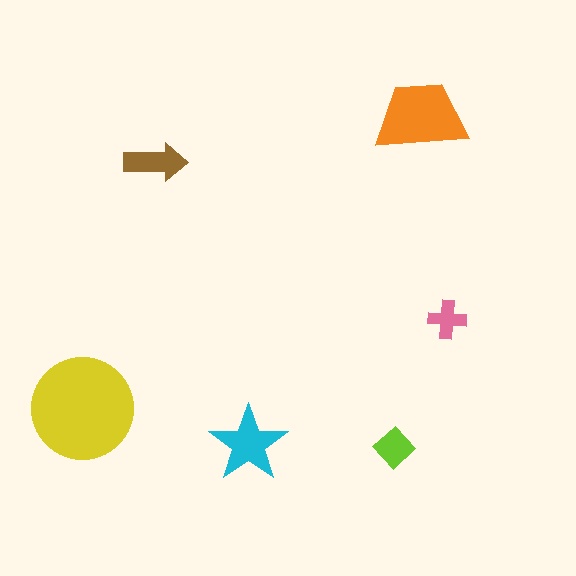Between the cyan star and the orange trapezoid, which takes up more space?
The orange trapezoid.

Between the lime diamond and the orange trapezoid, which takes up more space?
The orange trapezoid.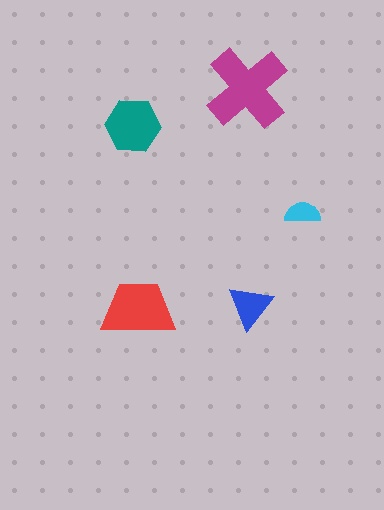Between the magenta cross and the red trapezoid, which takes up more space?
The magenta cross.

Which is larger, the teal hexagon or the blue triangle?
The teal hexagon.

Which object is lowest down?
The red trapezoid is bottommost.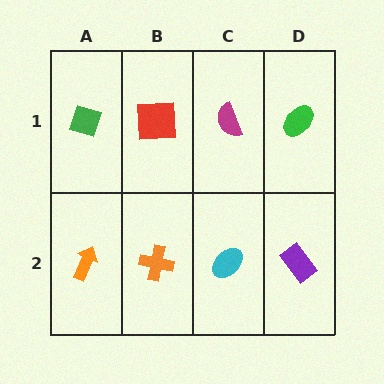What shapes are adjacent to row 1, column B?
An orange cross (row 2, column B), a green diamond (row 1, column A), a magenta semicircle (row 1, column C).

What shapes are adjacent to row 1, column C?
A cyan ellipse (row 2, column C), a red square (row 1, column B), a green ellipse (row 1, column D).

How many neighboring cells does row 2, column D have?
2.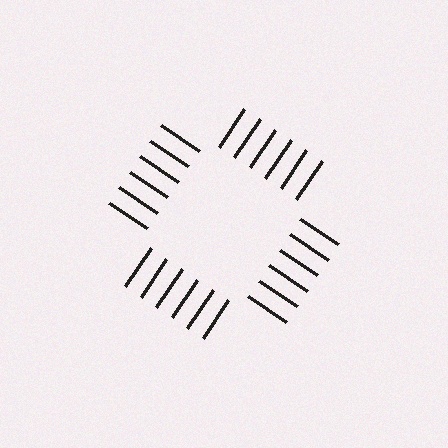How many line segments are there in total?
24 — 6 along each of the 4 edges.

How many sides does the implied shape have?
4 sides — the line-ends trace a square.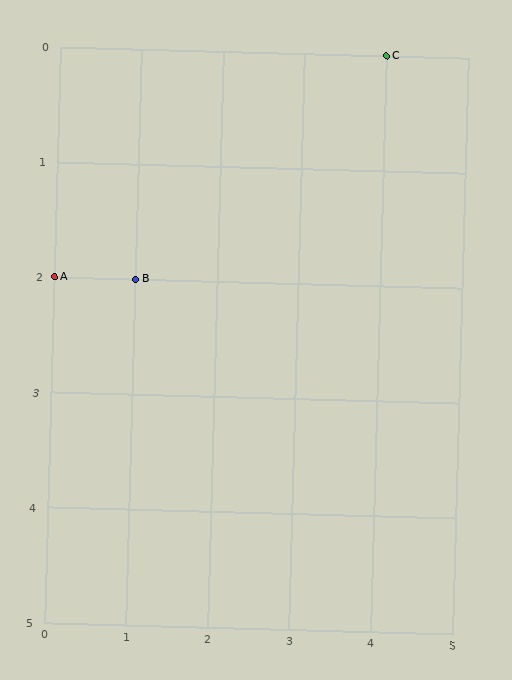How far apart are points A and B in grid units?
Points A and B are 1 column apart.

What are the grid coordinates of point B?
Point B is at grid coordinates (1, 2).